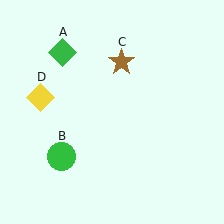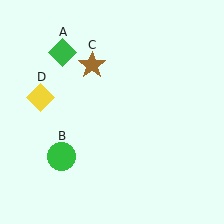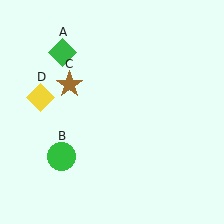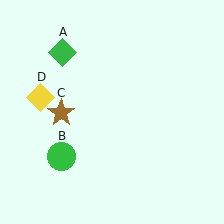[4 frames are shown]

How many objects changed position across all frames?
1 object changed position: brown star (object C).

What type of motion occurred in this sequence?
The brown star (object C) rotated counterclockwise around the center of the scene.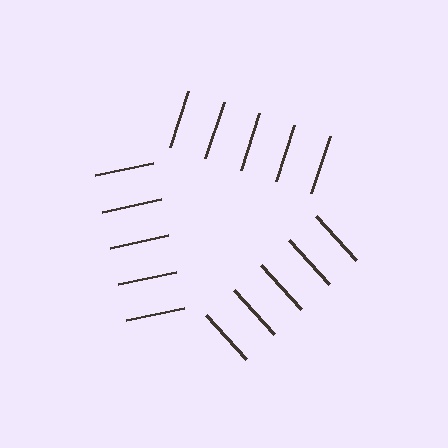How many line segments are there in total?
15 — 5 along each of the 3 edges.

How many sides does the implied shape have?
3 sides — the line-ends trace a triangle.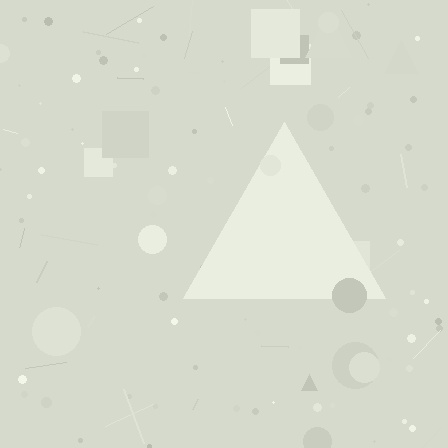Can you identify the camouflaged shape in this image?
The camouflaged shape is a triangle.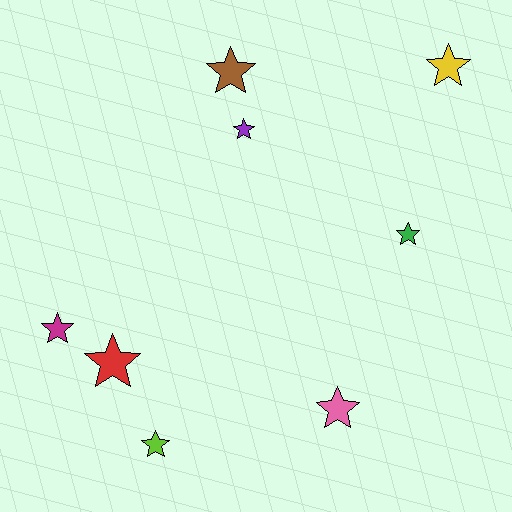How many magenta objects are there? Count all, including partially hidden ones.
There is 1 magenta object.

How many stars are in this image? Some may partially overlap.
There are 8 stars.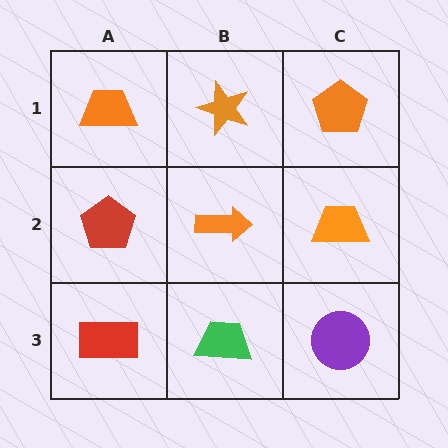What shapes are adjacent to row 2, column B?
An orange star (row 1, column B), a green trapezoid (row 3, column B), a red pentagon (row 2, column A), an orange trapezoid (row 2, column C).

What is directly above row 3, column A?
A red pentagon.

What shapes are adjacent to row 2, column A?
An orange trapezoid (row 1, column A), a red rectangle (row 3, column A), an orange arrow (row 2, column B).